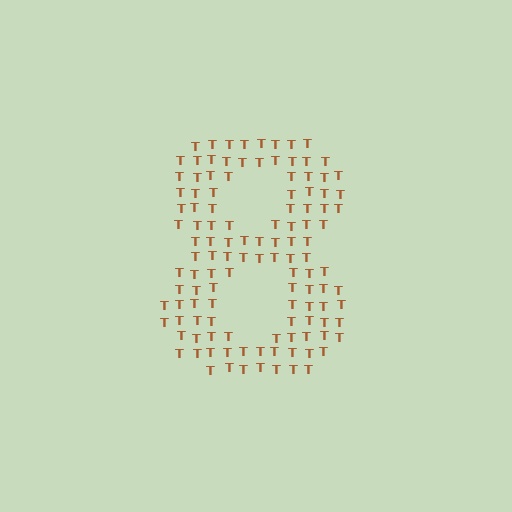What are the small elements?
The small elements are letter T's.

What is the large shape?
The large shape is the digit 8.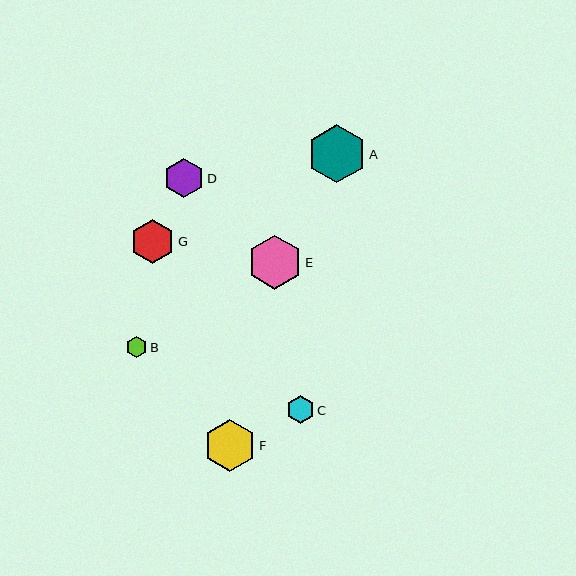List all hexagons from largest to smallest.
From largest to smallest: A, E, F, G, D, C, B.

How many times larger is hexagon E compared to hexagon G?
Hexagon E is approximately 1.2 times the size of hexagon G.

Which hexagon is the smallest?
Hexagon B is the smallest with a size of approximately 21 pixels.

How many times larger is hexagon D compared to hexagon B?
Hexagon D is approximately 1.9 times the size of hexagon B.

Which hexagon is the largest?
Hexagon A is the largest with a size of approximately 58 pixels.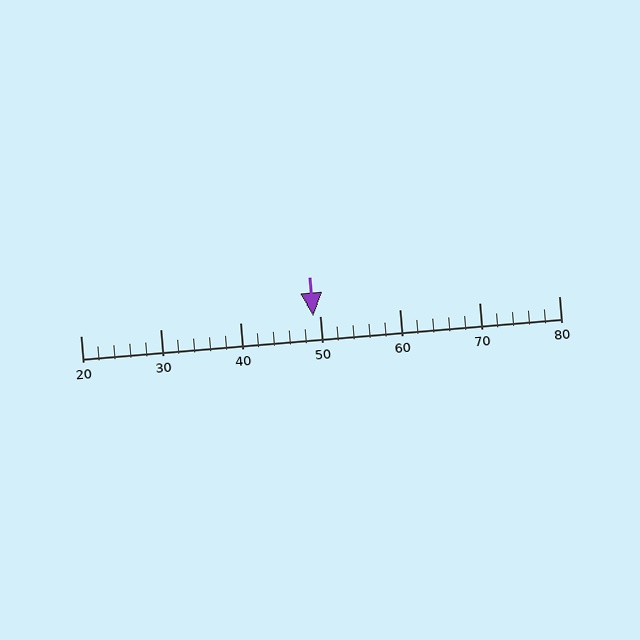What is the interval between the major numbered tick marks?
The major tick marks are spaced 10 units apart.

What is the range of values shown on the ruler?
The ruler shows values from 20 to 80.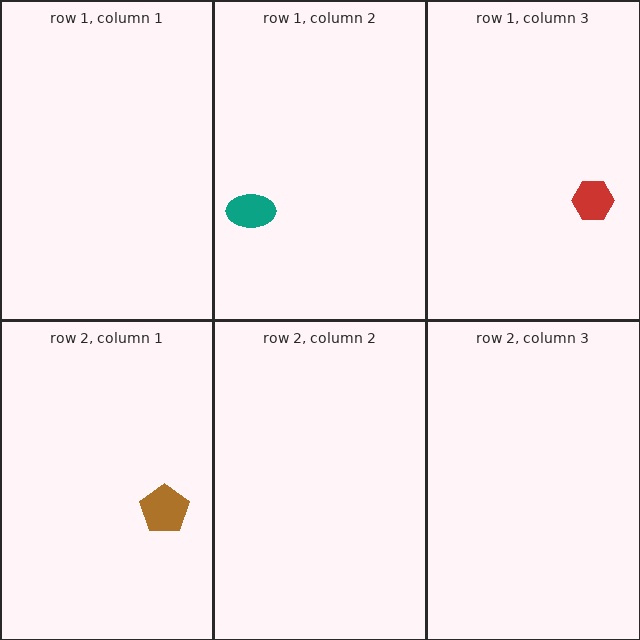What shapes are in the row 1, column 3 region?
The red hexagon.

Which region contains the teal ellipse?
The row 1, column 2 region.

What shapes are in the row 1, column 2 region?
The teal ellipse.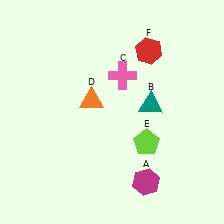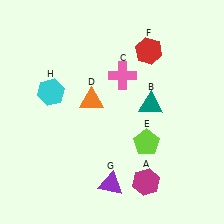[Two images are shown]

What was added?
A purple triangle (G), a cyan hexagon (H) were added in Image 2.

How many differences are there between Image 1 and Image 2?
There are 2 differences between the two images.